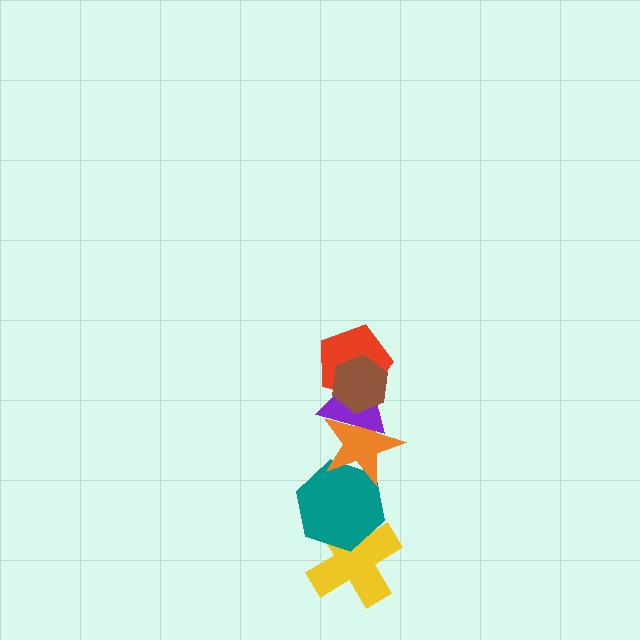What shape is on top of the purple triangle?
The red pentagon is on top of the purple triangle.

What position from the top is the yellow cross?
The yellow cross is 6th from the top.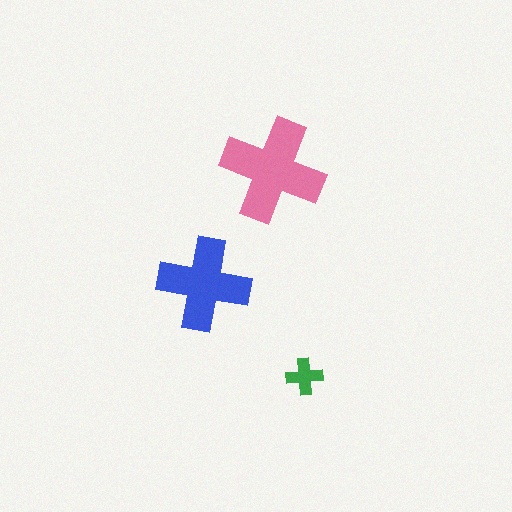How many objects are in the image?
There are 3 objects in the image.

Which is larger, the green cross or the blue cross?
The blue one.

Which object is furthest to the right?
The green cross is rightmost.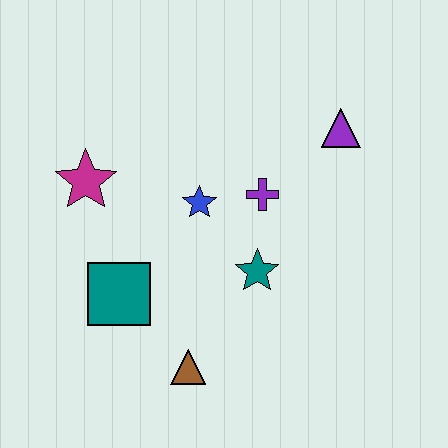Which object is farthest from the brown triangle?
The purple triangle is farthest from the brown triangle.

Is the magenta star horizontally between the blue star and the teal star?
No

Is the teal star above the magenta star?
No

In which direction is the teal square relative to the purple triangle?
The teal square is to the left of the purple triangle.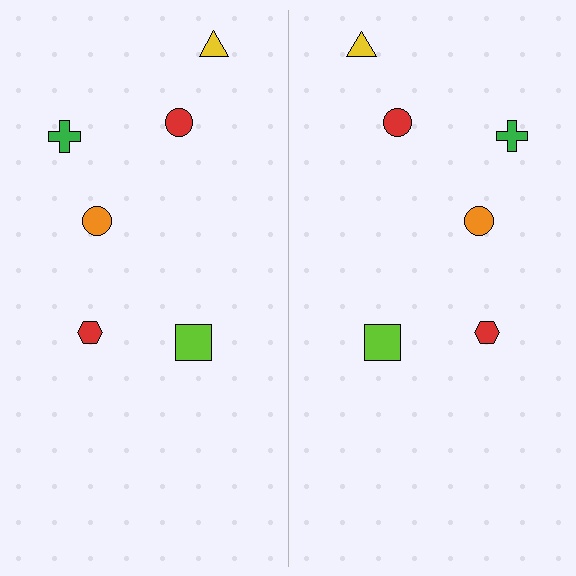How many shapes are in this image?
There are 12 shapes in this image.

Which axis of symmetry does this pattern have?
The pattern has a vertical axis of symmetry running through the center of the image.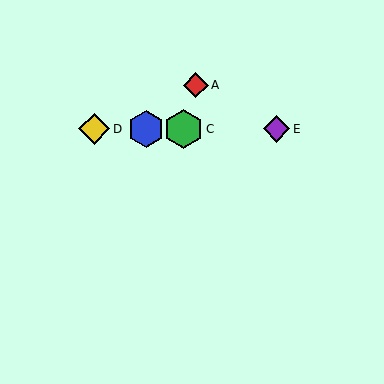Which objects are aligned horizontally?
Objects B, C, D, E are aligned horizontally.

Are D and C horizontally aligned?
Yes, both are at y≈129.